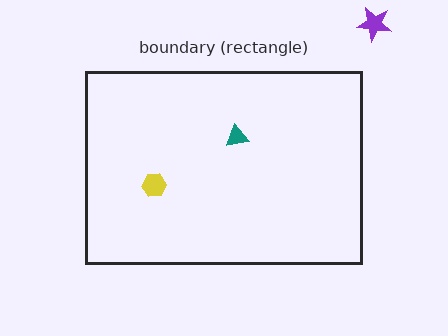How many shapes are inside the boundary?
2 inside, 1 outside.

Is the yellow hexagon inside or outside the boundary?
Inside.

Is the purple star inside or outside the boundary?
Outside.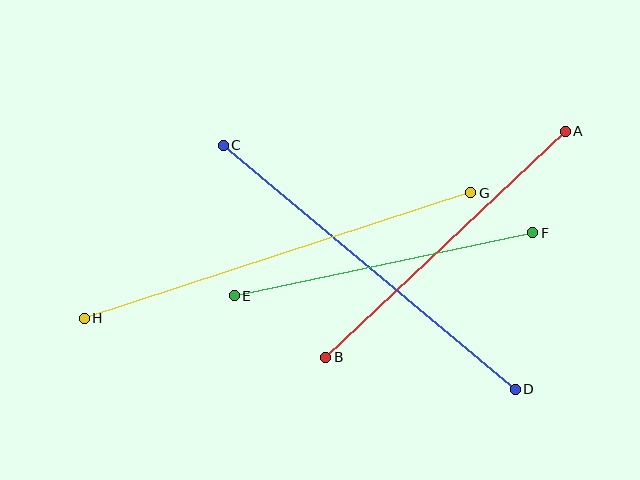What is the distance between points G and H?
The distance is approximately 407 pixels.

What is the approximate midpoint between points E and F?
The midpoint is at approximately (384, 264) pixels.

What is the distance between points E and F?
The distance is approximately 305 pixels.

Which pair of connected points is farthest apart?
Points G and H are farthest apart.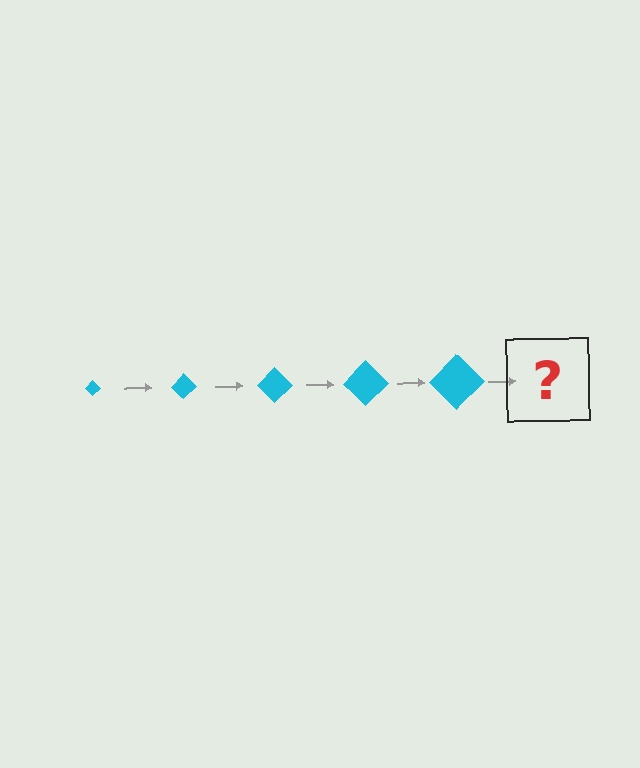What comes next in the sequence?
The next element should be a cyan diamond, larger than the previous one.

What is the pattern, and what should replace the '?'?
The pattern is that the diamond gets progressively larger each step. The '?' should be a cyan diamond, larger than the previous one.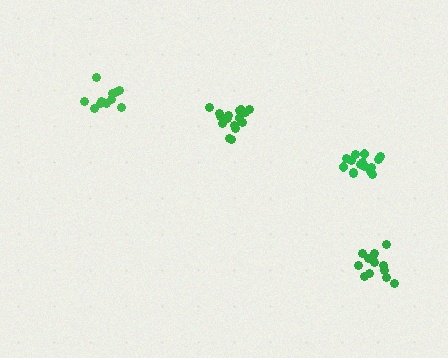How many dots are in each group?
Group 1: 16 dots, Group 2: 13 dots, Group 3: 15 dots, Group 4: 11 dots (55 total).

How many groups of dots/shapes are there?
There are 4 groups.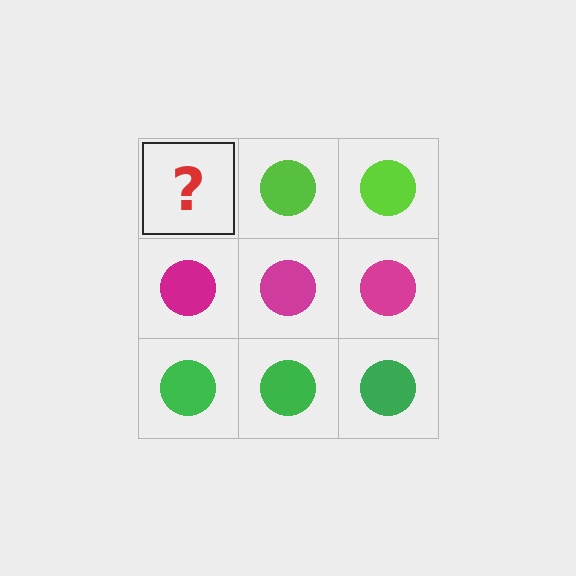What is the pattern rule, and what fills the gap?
The rule is that each row has a consistent color. The gap should be filled with a lime circle.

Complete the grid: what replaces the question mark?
The question mark should be replaced with a lime circle.